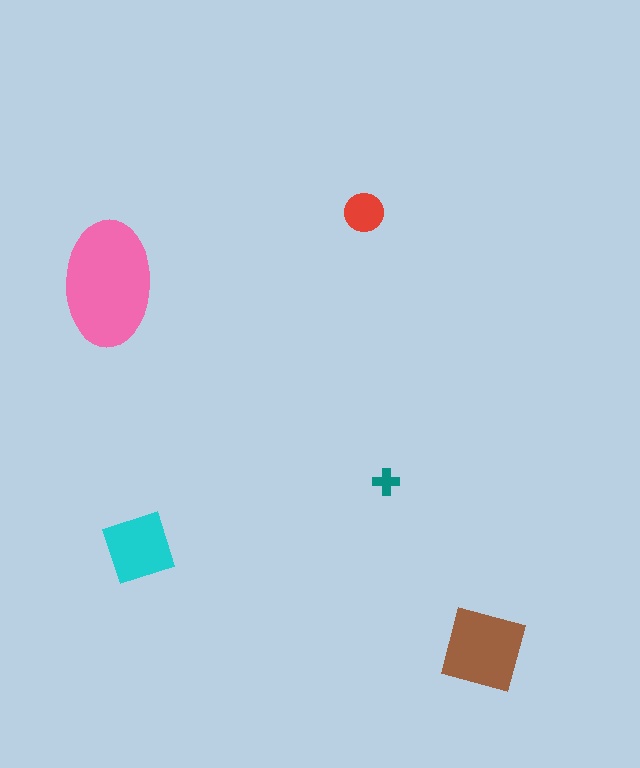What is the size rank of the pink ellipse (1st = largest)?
1st.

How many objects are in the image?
There are 5 objects in the image.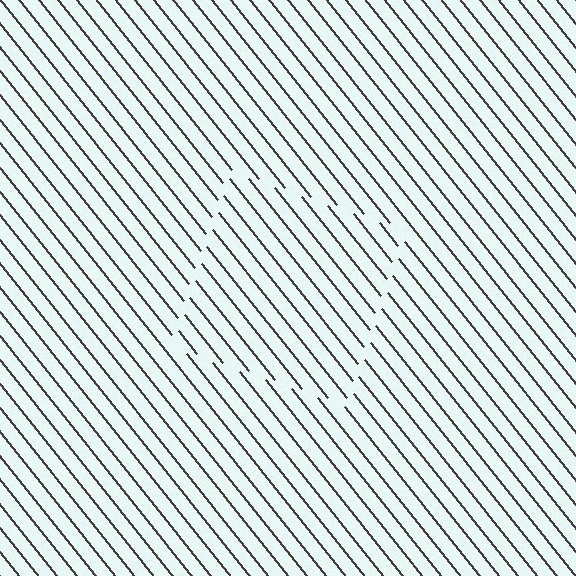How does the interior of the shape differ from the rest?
The interior of the shape contains the same grating, shifted by half a period — the contour is defined by the phase discontinuity where line-ends from the inner and outer gratings abut.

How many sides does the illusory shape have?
4 sides — the line-ends trace a square.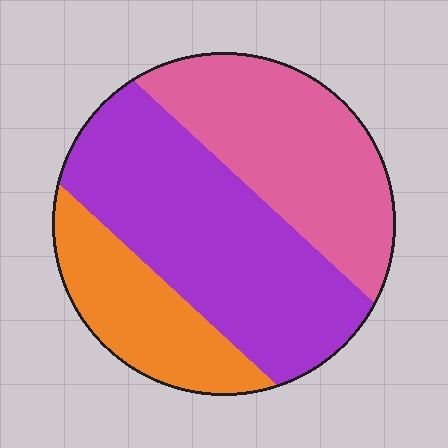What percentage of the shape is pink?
Pink takes up about one third (1/3) of the shape.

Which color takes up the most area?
Purple, at roughly 45%.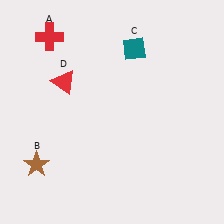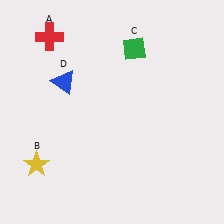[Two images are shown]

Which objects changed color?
B changed from brown to yellow. C changed from teal to green. D changed from red to blue.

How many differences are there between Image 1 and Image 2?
There are 3 differences between the two images.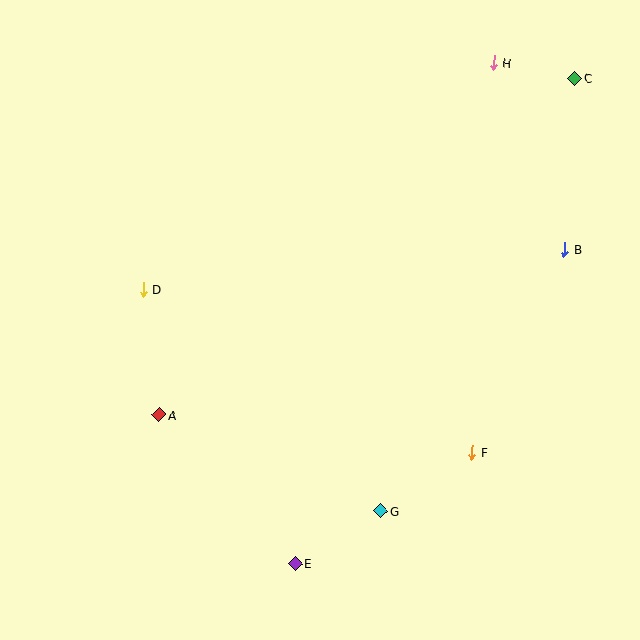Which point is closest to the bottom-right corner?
Point F is closest to the bottom-right corner.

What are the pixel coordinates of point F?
Point F is at (472, 452).